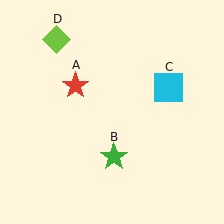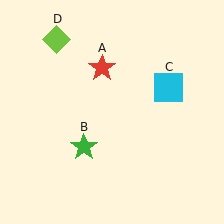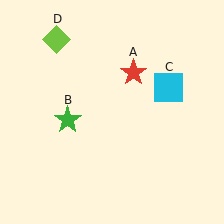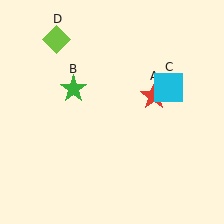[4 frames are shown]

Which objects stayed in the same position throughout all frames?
Cyan square (object C) and lime diamond (object D) remained stationary.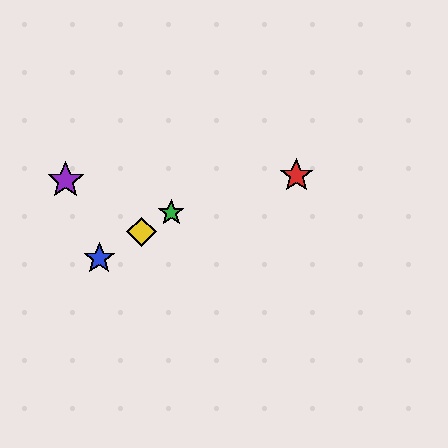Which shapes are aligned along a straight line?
The blue star, the green star, the yellow diamond are aligned along a straight line.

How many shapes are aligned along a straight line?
3 shapes (the blue star, the green star, the yellow diamond) are aligned along a straight line.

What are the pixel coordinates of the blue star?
The blue star is at (99, 259).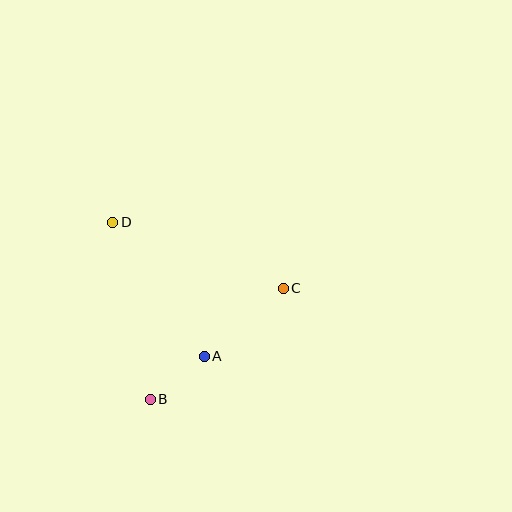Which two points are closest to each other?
Points A and B are closest to each other.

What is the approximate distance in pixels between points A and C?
The distance between A and C is approximately 104 pixels.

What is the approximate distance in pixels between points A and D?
The distance between A and D is approximately 162 pixels.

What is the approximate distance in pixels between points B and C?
The distance between B and C is approximately 173 pixels.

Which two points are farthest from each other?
Points C and D are farthest from each other.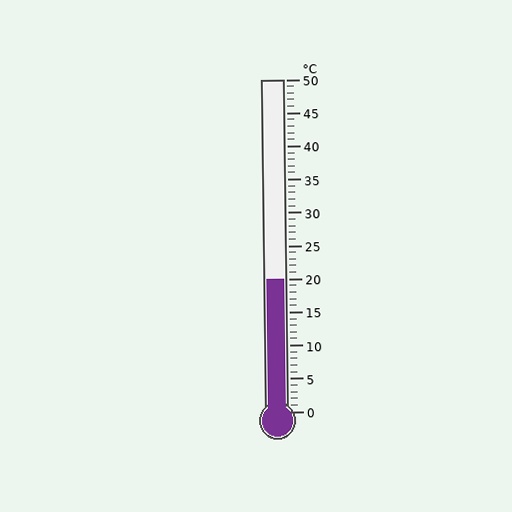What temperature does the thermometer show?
The thermometer shows approximately 20°C.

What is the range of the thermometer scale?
The thermometer scale ranges from 0°C to 50°C.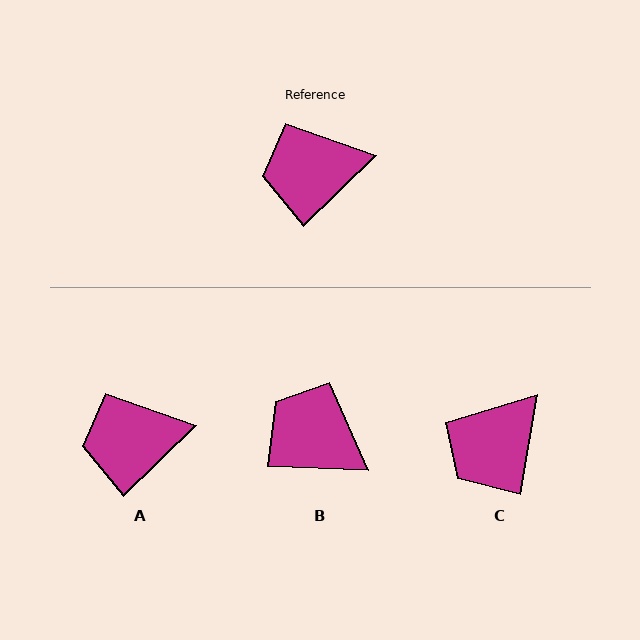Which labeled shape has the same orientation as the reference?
A.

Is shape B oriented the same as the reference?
No, it is off by about 47 degrees.